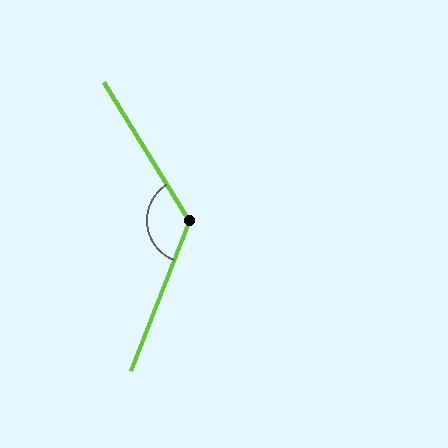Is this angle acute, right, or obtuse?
It is obtuse.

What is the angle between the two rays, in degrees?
Approximately 127 degrees.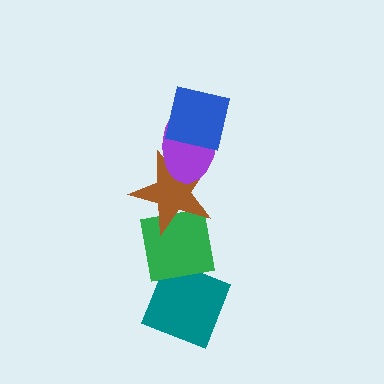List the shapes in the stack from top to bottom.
From top to bottom: the blue square, the purple ellipse, the brown star, the green square, the teal diamond.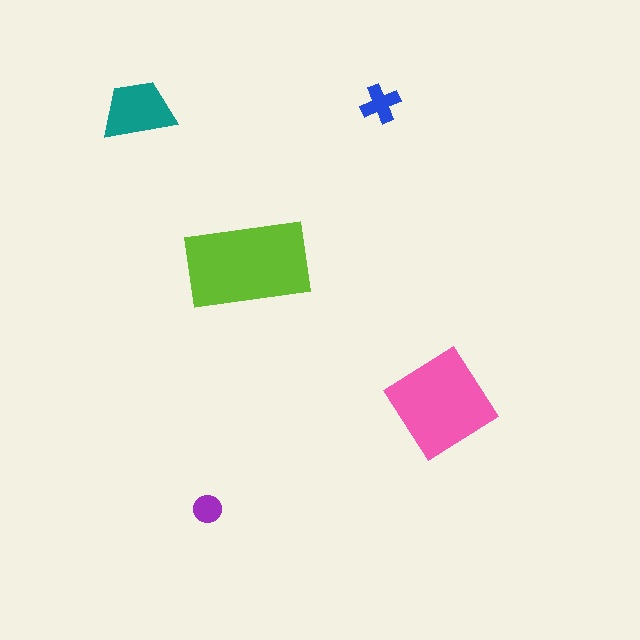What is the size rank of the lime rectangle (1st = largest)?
1st.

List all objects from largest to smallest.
The lime rectangle, the pink diamond, the teal trapezoid, the blue cross, the purple circle.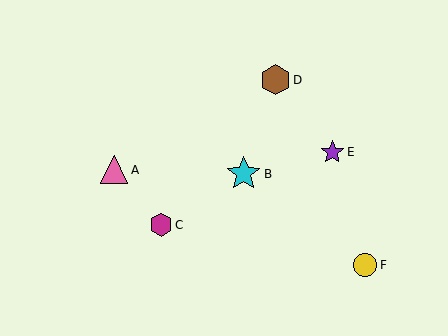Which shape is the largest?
The cyan star (labeled B) is the largest.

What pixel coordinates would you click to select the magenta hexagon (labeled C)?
Click at (161, 225) to select the magenta hexagon C.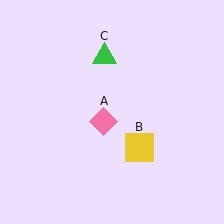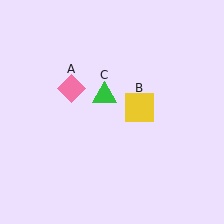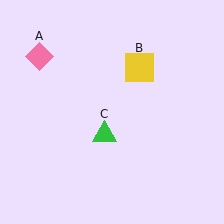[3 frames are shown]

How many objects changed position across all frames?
3 objects changed position: pink diamond (object A), yellow square (object B), green triangle (object C).